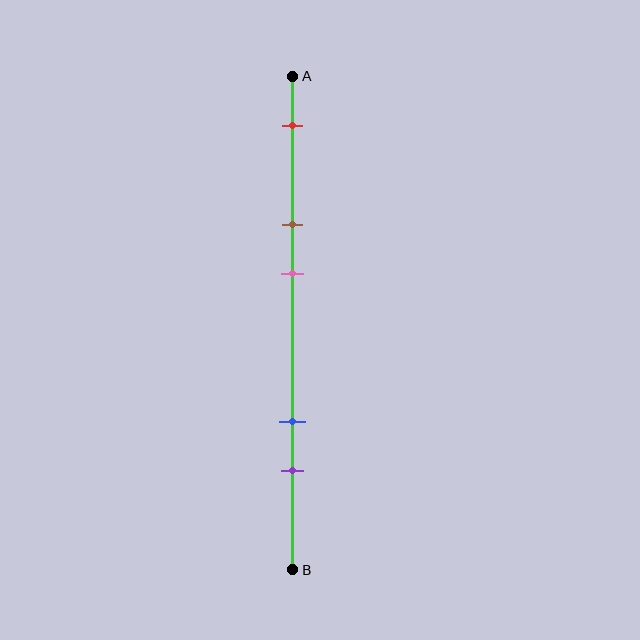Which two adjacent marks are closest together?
The brown and pink marks are the closest adjacent pair.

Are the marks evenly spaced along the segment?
No, the marks are not evenly spaced.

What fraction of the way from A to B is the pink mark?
The pink mark is approximately 40% (0.4) of the way from A to B.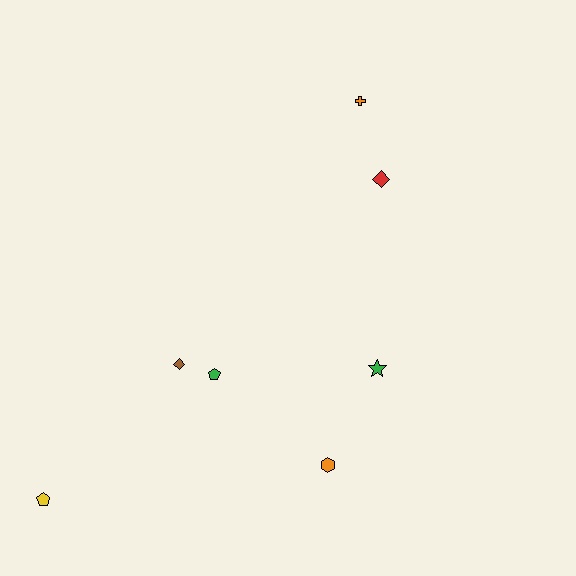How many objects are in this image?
There are 7 objects.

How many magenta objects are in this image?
There are no magenta objects.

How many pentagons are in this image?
There are 2 pentagons.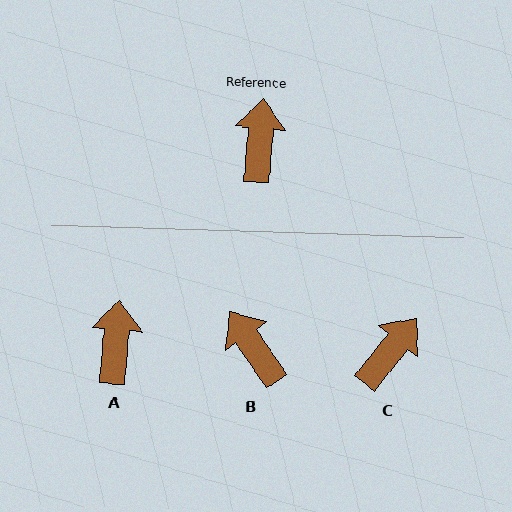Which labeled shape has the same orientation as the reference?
A.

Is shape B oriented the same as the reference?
No, it is off by about 39 degrees.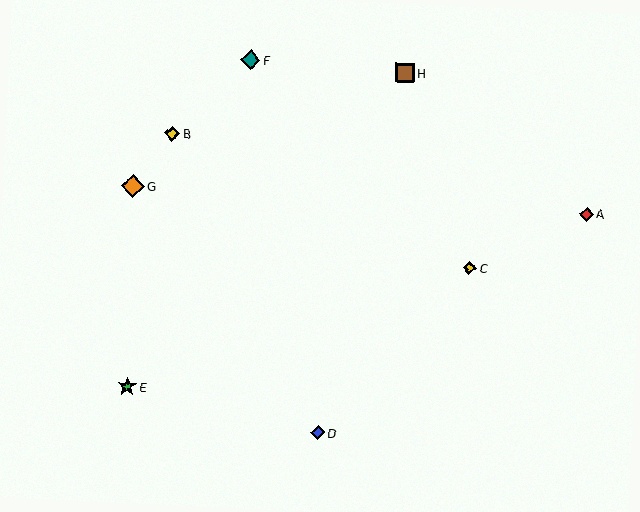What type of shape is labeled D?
Shape D is a blue diamond.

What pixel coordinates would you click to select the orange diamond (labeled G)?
Click at (133, 186) to select the orange diamond G.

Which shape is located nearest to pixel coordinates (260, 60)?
The teal diamond (labeled F) at (251, 60) is nearest to that location.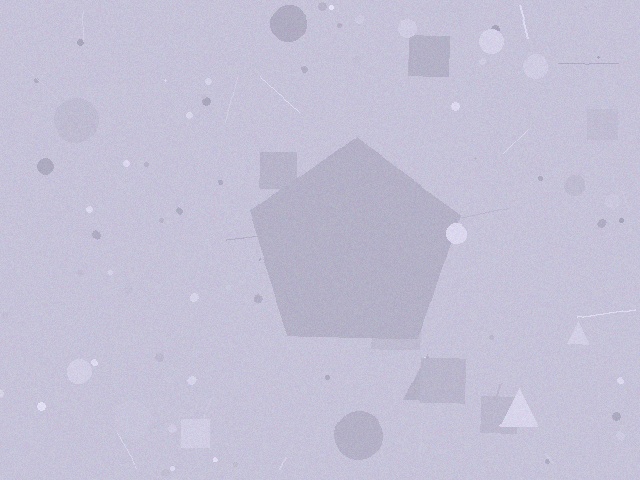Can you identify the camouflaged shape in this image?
The camouflaged shape is a pentagon.